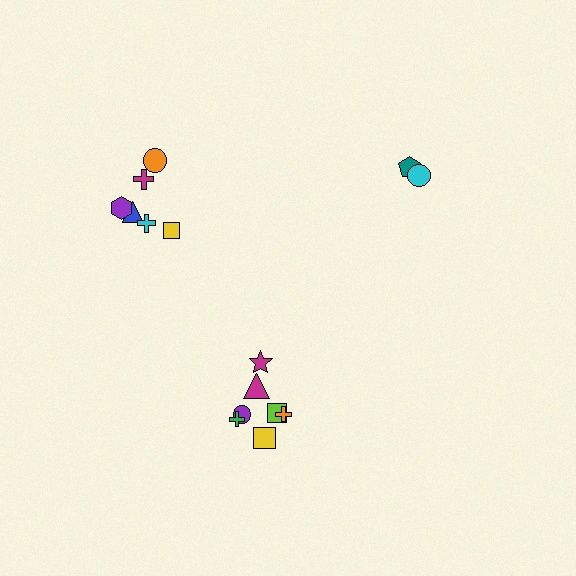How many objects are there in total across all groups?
There are 16 objects.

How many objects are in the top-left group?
There are 6 objects.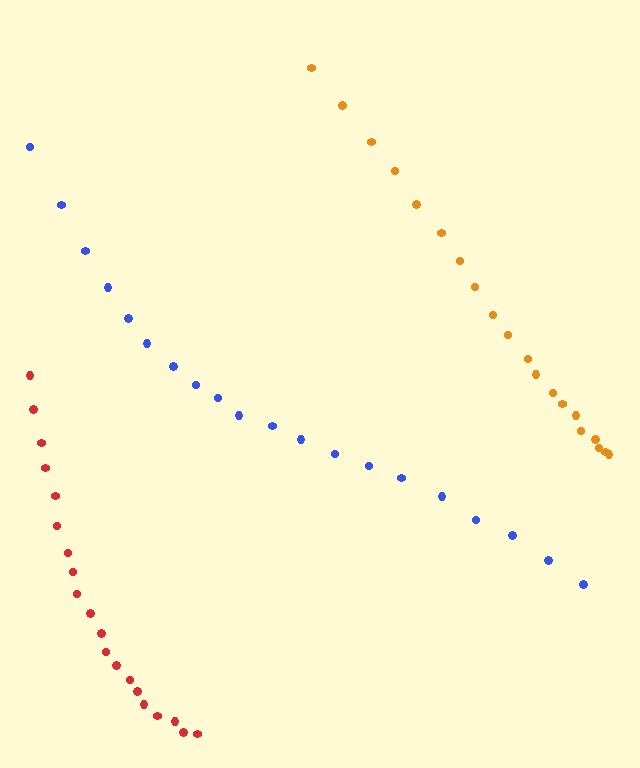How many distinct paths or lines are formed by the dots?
There are 3 distinct paths.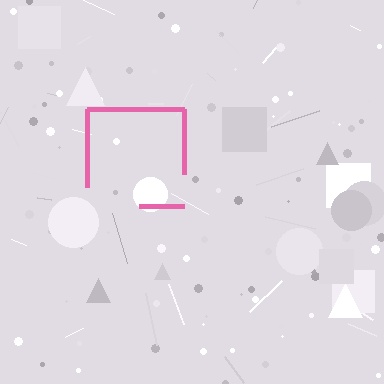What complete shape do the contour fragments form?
The contour fragments form a square.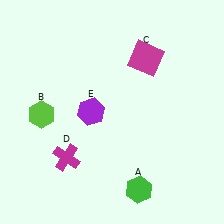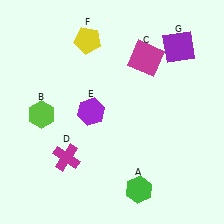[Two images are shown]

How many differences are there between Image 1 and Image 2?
There are 2 differences between the two images.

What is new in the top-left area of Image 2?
A yellow pentagon (F) was added in the top-left area of Image 2.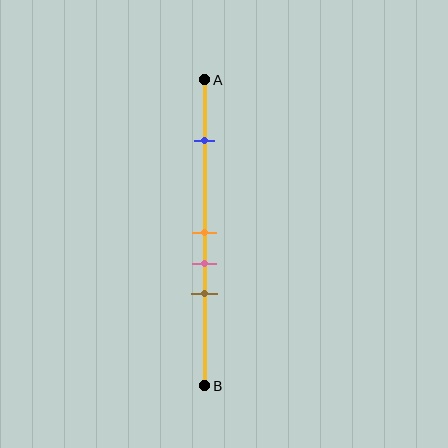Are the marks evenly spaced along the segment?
No, the marks are not evenly spaced.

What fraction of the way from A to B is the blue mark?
The blue mark is approximately 20% (0.2) of the way from A to B.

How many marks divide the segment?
There are 4 marks dividing the segment.